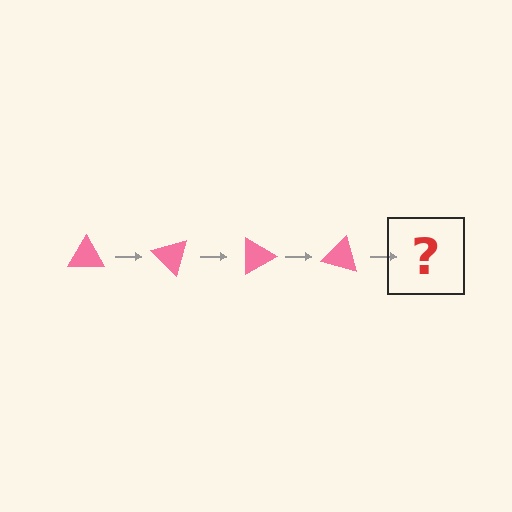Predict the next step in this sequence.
The next step is a pink triangle rotated 180 degrees.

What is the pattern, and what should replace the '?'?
The pattern is that the triangle rotates 45 degrees each step. The '?' should be a pink triangle rotated 180 degrees.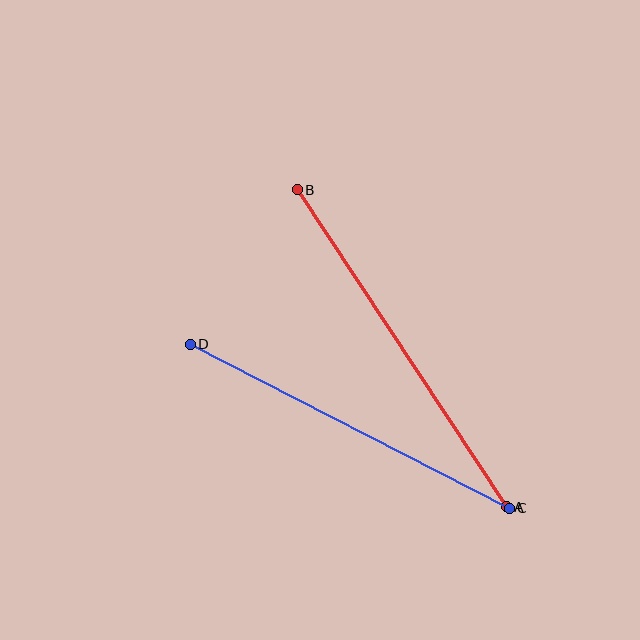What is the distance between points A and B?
The distance is approximately 380 pixels.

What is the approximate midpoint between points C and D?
The midpoint is at approximately (350, 426) pixels.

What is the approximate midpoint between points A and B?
The midpoint is at approximately (402, 348) pixels.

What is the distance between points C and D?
The distance is approximately 359 pixels.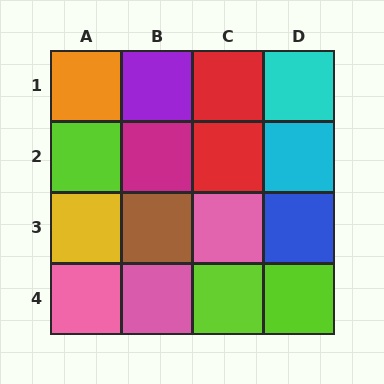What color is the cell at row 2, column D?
Cyan.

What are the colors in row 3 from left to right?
Yellow, brown, pink, blue.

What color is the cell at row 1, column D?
Cyan.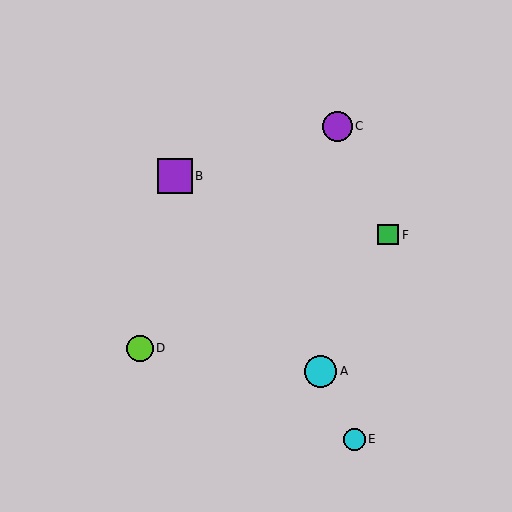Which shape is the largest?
The purple square (labeled B) is the largest.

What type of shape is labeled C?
Shape C is a purple circle.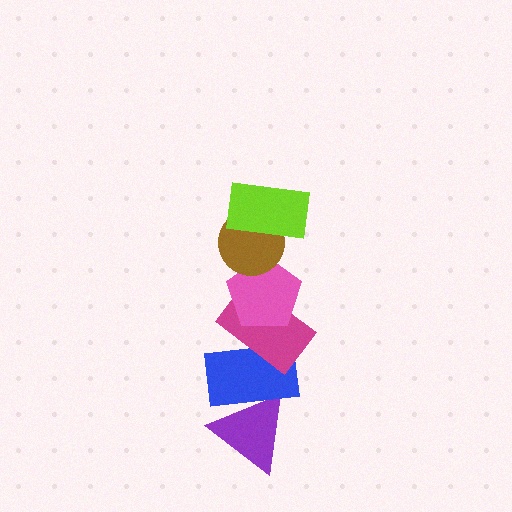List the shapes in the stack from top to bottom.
From top to bottom: the lime rectangle, the brown circle, the pink pentagon, the magenta rectangle, the blue rectangle, the purple triangle.